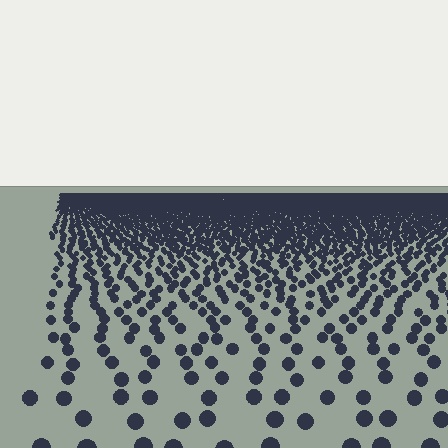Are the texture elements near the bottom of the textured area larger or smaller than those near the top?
Larger. Near the bottom, elements are closer to the viewer and appear at a bigger on-screen size.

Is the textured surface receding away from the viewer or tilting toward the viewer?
The surface is receding away from the viewer. Texture elements get smaller and denser toward the top.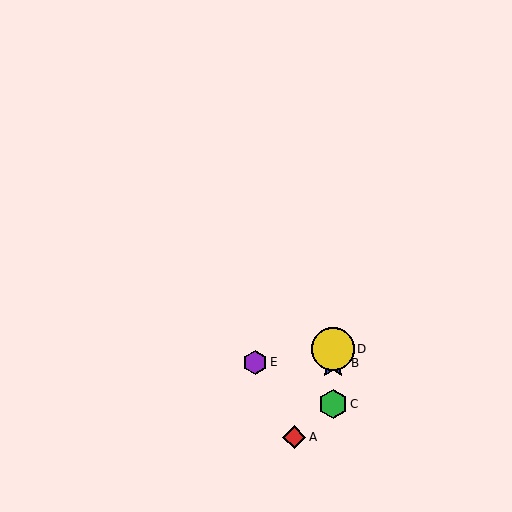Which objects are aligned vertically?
Objects B, C, D are aligned vertically.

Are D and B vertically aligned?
Yes, both are at x≈333.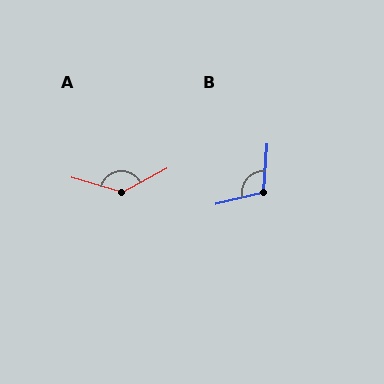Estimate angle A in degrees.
Approximately 135 degrees.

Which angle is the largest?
A, at approximately 135 degrees.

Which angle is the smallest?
B, at approximately 108 degrees.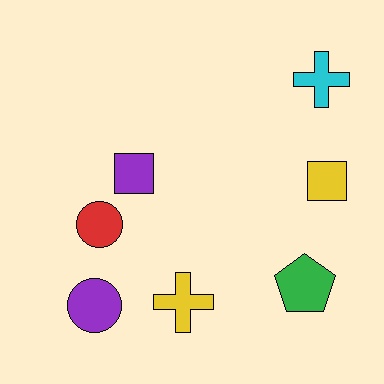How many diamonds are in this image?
There are no diamonds.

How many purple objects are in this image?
There are 2 purple objects.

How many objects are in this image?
There are 7 objects.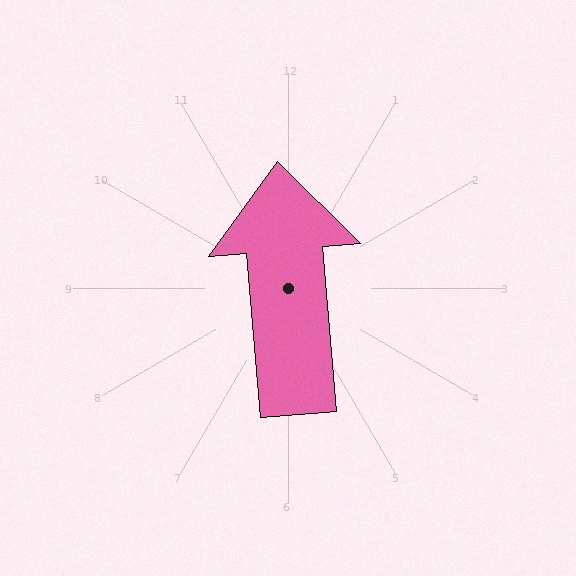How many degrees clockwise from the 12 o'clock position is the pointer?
Approximately 355 degrees.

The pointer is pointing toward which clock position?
Roughly 12 o'clock.